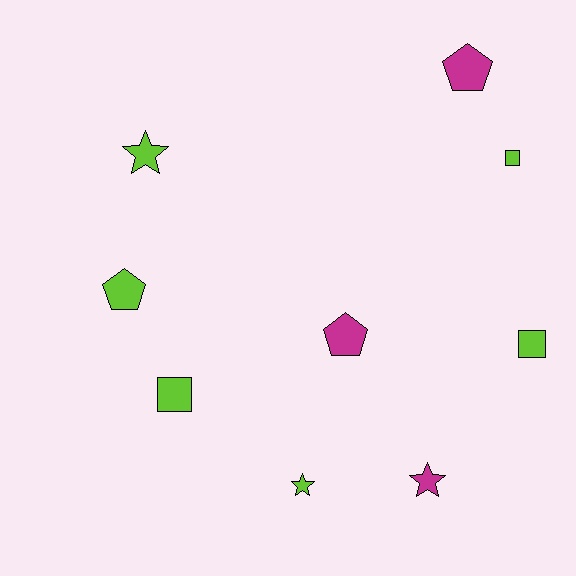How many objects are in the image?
There are 9 objects.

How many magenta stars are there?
There is 1 magenta star.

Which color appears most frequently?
Lime, with 6 objects.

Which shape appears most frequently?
Pentagon, with 3 objects.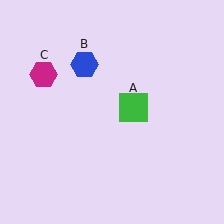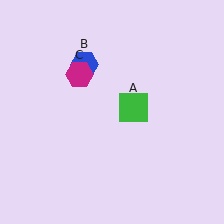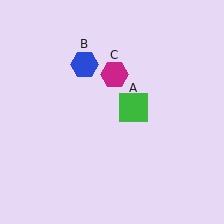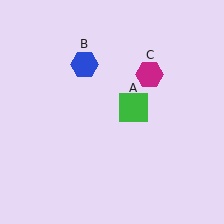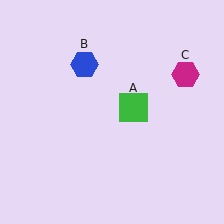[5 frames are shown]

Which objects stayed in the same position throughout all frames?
Green square (object A) and blue hexagon (object B) remained stationary.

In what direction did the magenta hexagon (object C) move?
The magenta hexagon (object C) moved right.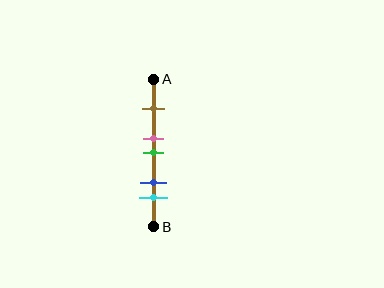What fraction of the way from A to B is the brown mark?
The brown mark is approximately 20% (0.2) of the way from A to B.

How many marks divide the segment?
There are 5 marks dividing the segment.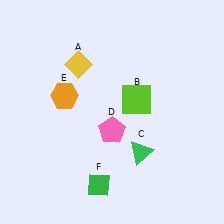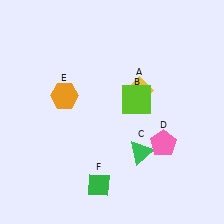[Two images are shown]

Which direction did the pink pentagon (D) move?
The pink pentagon (D) moved right.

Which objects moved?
The objects that moved are: the yellow diamond (A), the pink pentagon (D).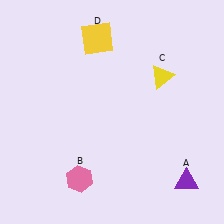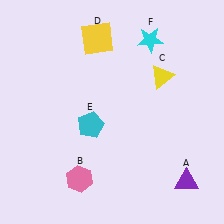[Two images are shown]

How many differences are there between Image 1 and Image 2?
There are 2 differences between the two images.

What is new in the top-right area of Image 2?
A cyan star (F) was added in the top-right area of Image 2.